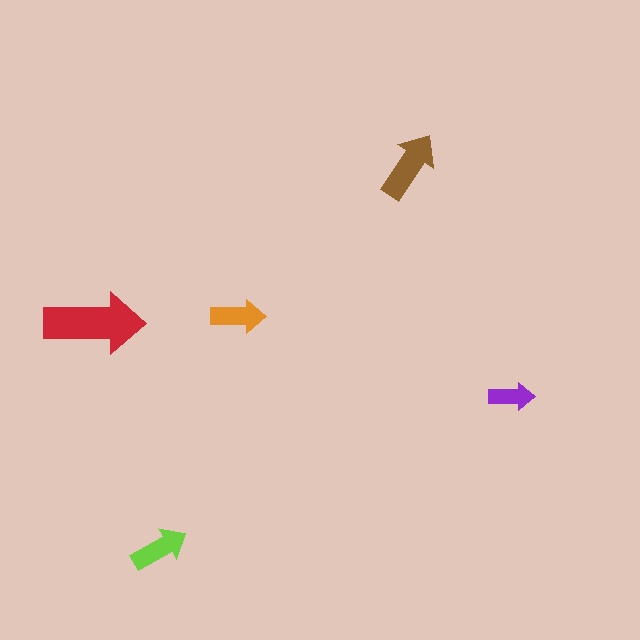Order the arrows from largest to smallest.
the red one, the brown one, the lime one, the orange one, the purple one.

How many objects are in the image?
There are 5 objects in the image.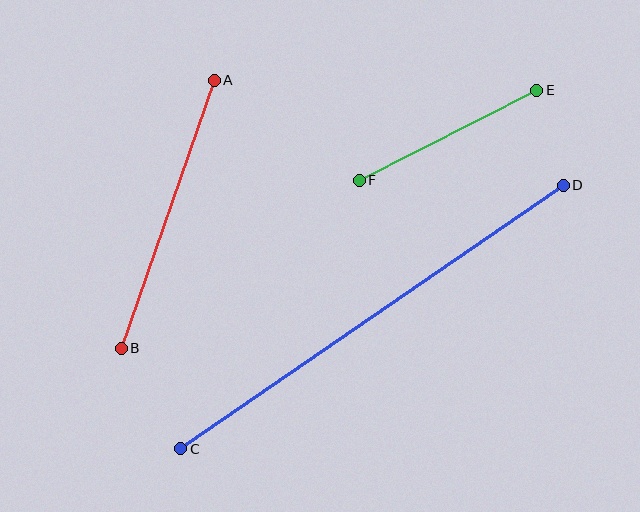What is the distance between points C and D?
The distance is approximately 464 pixels.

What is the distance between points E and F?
The distance is approximately 199 pixels.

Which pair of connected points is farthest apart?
Points C and D are farthest apart.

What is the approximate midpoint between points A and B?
The midpoint is at approximately (168, 214) pixels.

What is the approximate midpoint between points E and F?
The midpoint is at approximately (448, 135) pixels.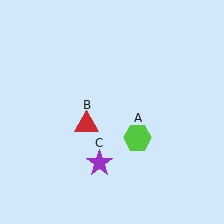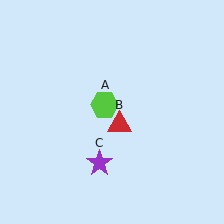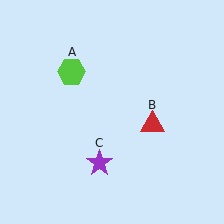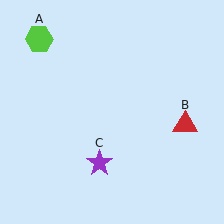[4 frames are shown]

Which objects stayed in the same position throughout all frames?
Purple star (object C) remained stationary.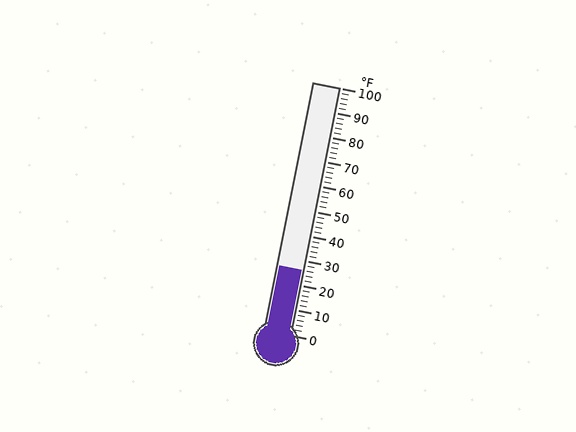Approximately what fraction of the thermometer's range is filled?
The thermometer is filled to approximately 25% of its range.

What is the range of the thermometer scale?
The thermometer scale ranges from 0°F to 100°F.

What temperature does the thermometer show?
The thermometer shows approximately 26°F.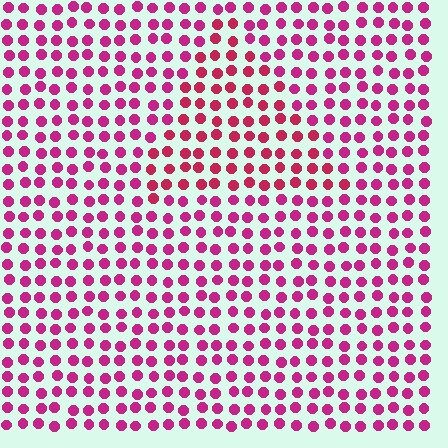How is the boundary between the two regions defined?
The boundary is defined purely by a slight shift in hue (about 18 degrees). Spacing, size, and orientation are identical on both sides.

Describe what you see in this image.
The image is filled with small magenta elements in a uniform arrangement. A triangle-shaped region is visible where the elements are tinted to a slightly different hue, forming a subtle color boundary.